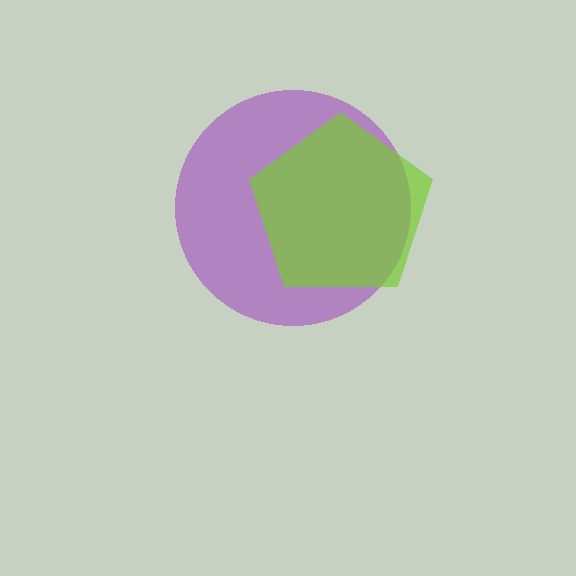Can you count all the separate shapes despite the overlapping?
Yes, there are 2 separate shapes.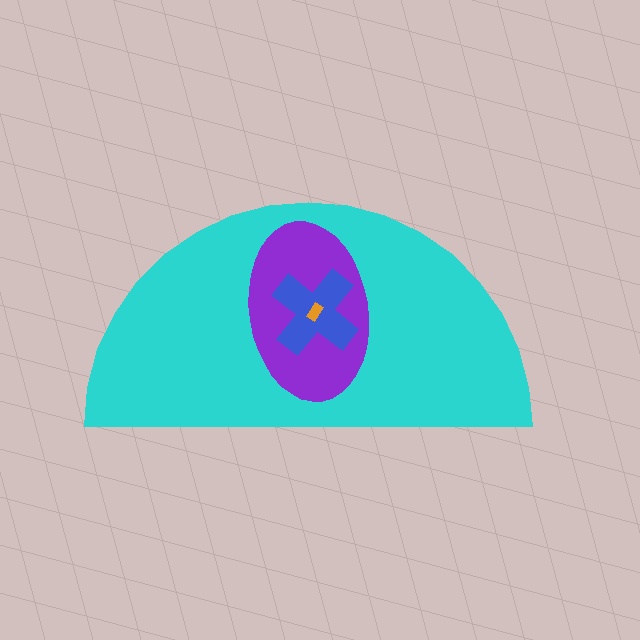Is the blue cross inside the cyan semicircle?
Yes.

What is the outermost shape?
The cyan semicircle.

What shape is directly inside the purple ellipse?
The blue cross.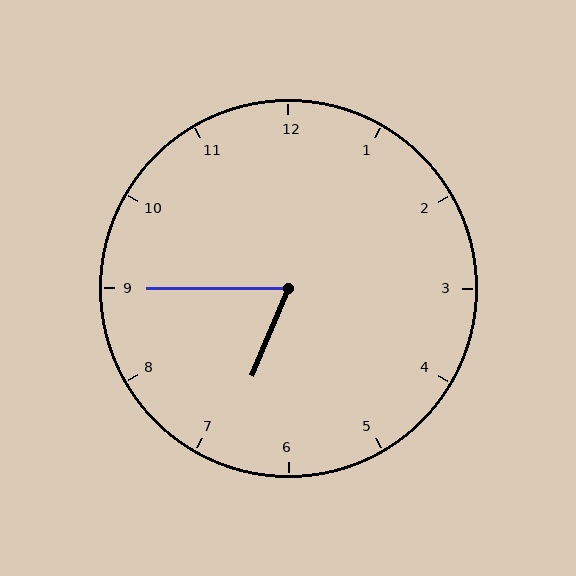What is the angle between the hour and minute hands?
Approximately 68 degrees.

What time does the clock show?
6:45.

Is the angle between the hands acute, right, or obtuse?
It is acute.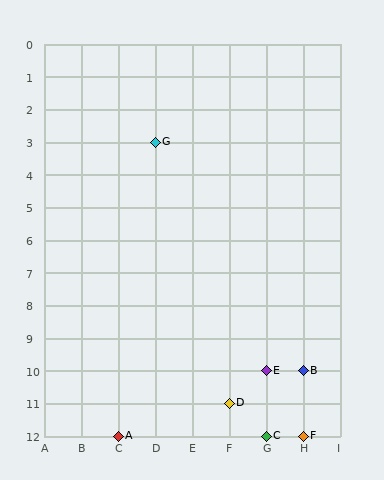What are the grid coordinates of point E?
Point E is at grid coordinates (G, 10).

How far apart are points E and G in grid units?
Points E and G are 3 columns and 7 rows apart (about 7.6 grid units diagonally).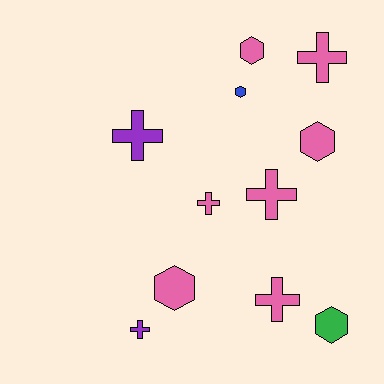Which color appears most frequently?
Pink, with 7 objects.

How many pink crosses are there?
There are 4 pink crosses.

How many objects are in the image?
There are 11 objects.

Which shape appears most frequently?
Cross, with 6 objects.